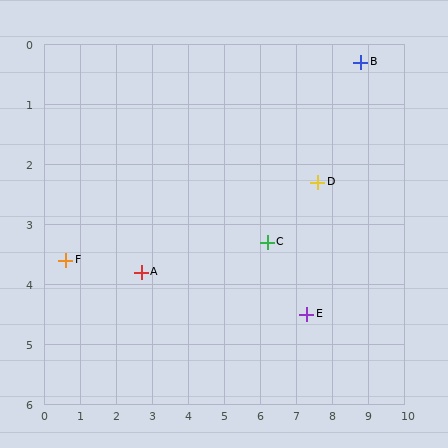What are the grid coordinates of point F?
Point F is at approximately (0.6, 3.6).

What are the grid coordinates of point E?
Point E is at approximately (7.3, 4.5).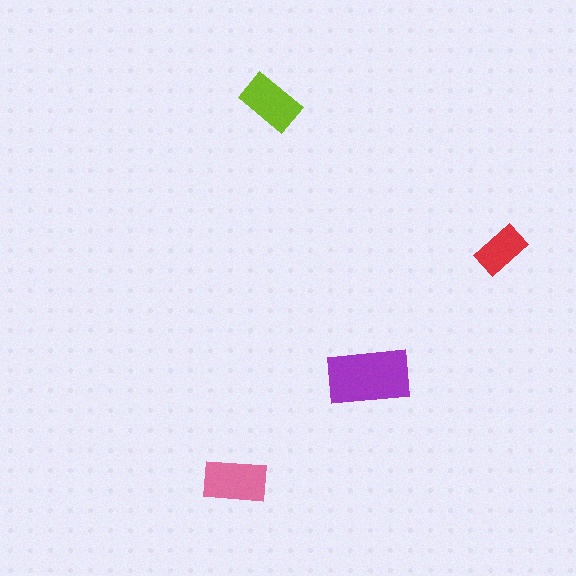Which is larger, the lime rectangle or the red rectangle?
The lime one.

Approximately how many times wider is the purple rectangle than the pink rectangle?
About 1.5 times wider.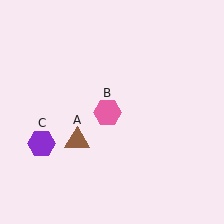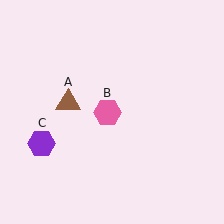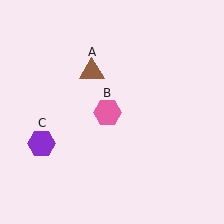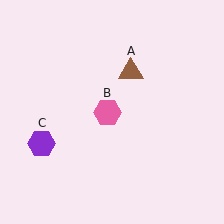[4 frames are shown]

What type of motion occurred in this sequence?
The brown triangle (object A) rotated clockwise around the center of the scene.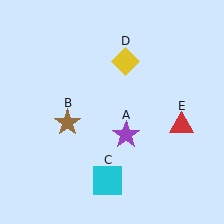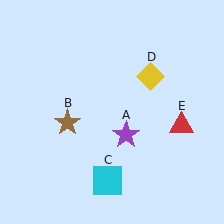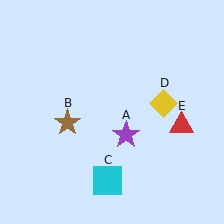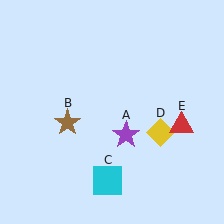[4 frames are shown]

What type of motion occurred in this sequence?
The yellow diamond (object D) rotated clockwise around the center of the scene.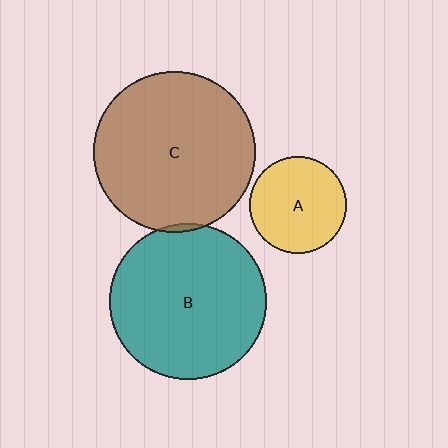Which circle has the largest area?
Circle C (brown).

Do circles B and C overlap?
Yes.